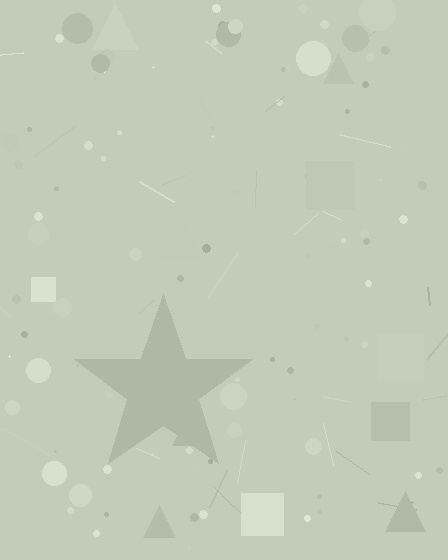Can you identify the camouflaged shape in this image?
The camouflaged shape is a star.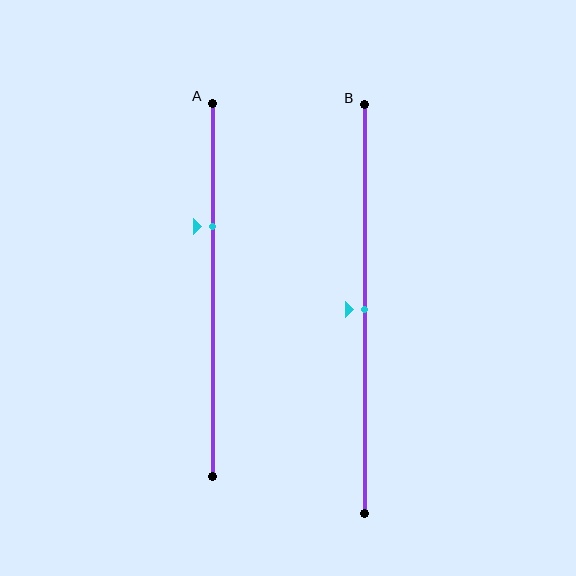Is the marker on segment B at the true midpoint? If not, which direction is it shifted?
Yes, the marker on segment B is at the true midpoint.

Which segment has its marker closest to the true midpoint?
Segment B has its marker closest to the true midpoint.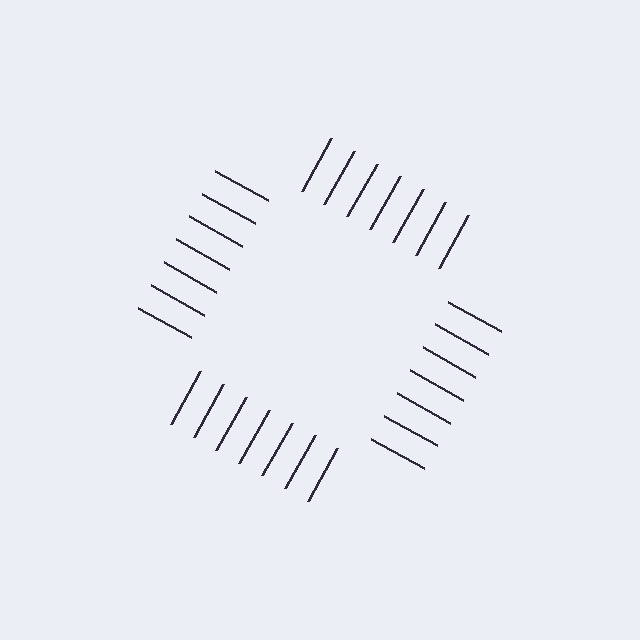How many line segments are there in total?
28 — 7 along each of the 4 edges.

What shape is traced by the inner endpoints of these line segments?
An illusory square — the line segments terminate on its edges but no continuous stroke is drawn.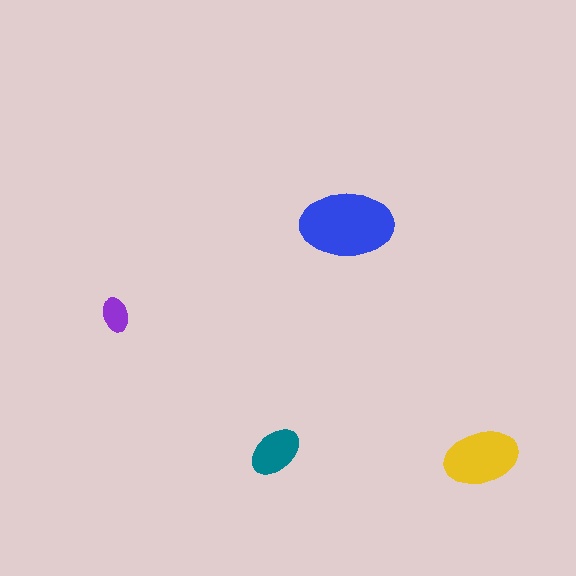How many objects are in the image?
There are 4 objects in the image.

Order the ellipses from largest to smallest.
the blue one, the yellow one, the teal one, the purple one.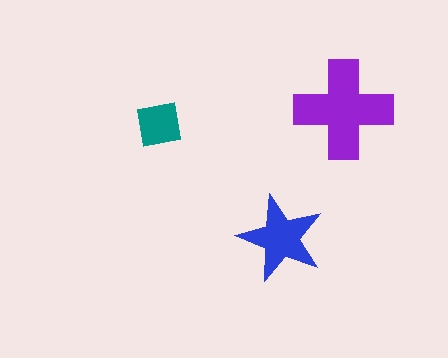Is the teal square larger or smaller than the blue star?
Smaller.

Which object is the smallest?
The teal square.